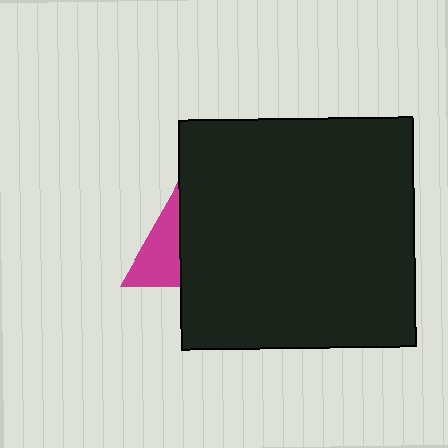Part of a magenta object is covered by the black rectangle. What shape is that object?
It is a triangle.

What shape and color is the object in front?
The object in front is a black rectangle.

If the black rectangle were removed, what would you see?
You would see the complete magenta triangle.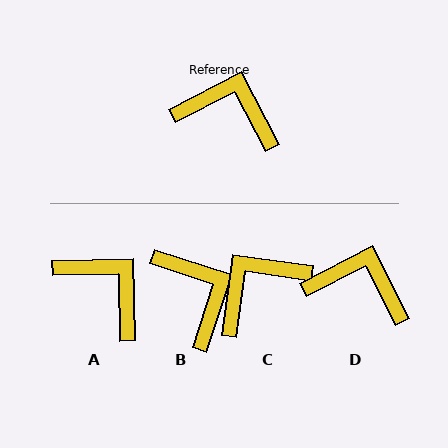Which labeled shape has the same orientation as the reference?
D.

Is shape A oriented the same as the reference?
No, it is off by about 26 degrees.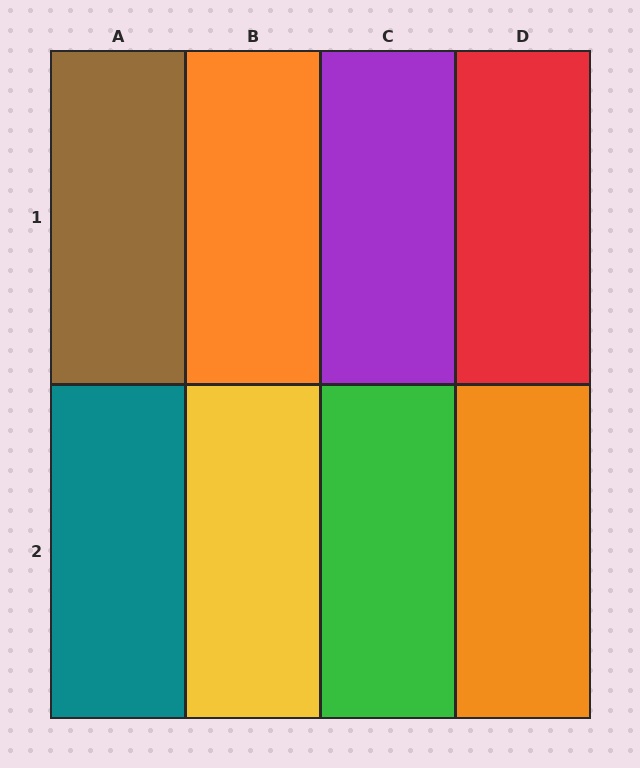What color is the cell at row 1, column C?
Purple.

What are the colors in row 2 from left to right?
Teal, yellow, green, orange.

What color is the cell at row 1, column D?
Red.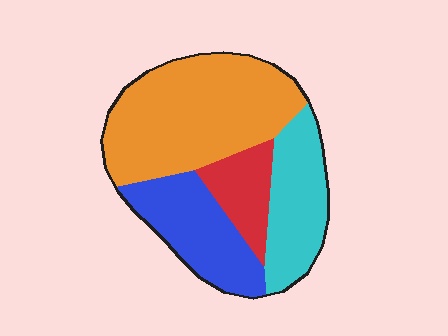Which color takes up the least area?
Red, at roughly 10%.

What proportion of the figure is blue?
Blue takes up about one fifth (1/5) of the figure.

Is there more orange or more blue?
Orange.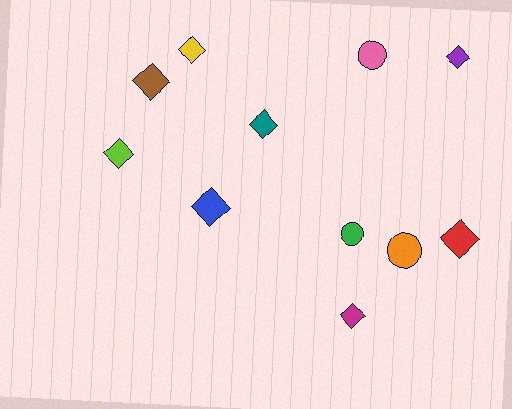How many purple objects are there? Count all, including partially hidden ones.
There is 1 purple object.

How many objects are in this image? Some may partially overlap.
There are 11 objects.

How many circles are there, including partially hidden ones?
There are 3 circles.